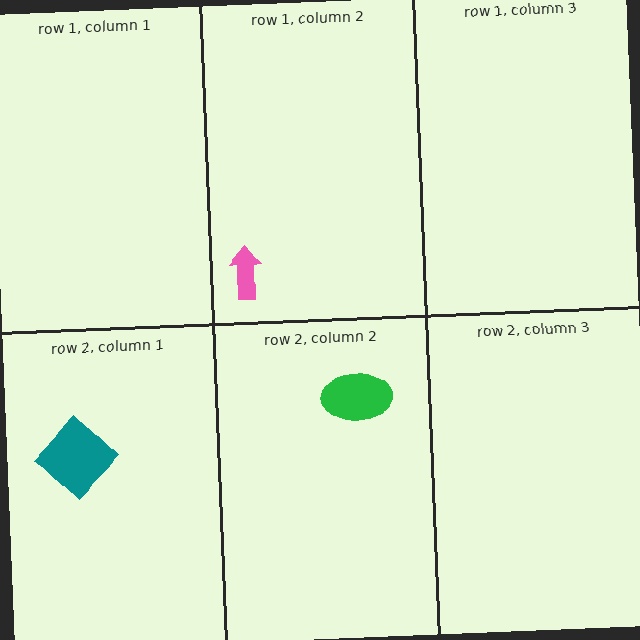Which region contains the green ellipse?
The row 2, column 2 region.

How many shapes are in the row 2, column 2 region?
1.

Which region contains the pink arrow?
The row 1, column 2 region.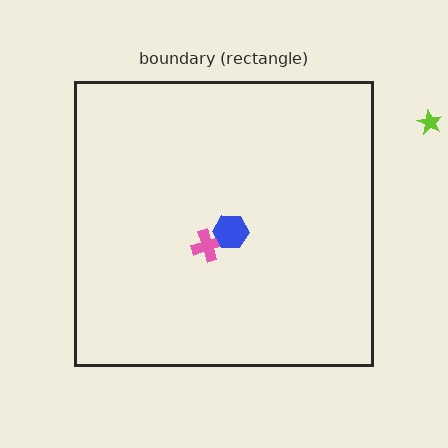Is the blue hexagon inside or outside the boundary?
Inside.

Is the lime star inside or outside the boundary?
Outside.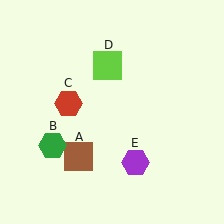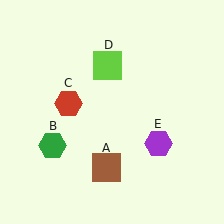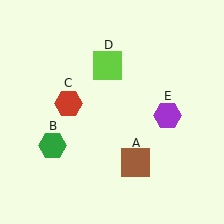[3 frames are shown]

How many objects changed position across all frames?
2 objects changed position: brown square (object A), purple hexagon (object E).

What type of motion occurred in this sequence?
The brown square (object A), purple hexagon (object E) rotated counterclockwise around the center of the scene.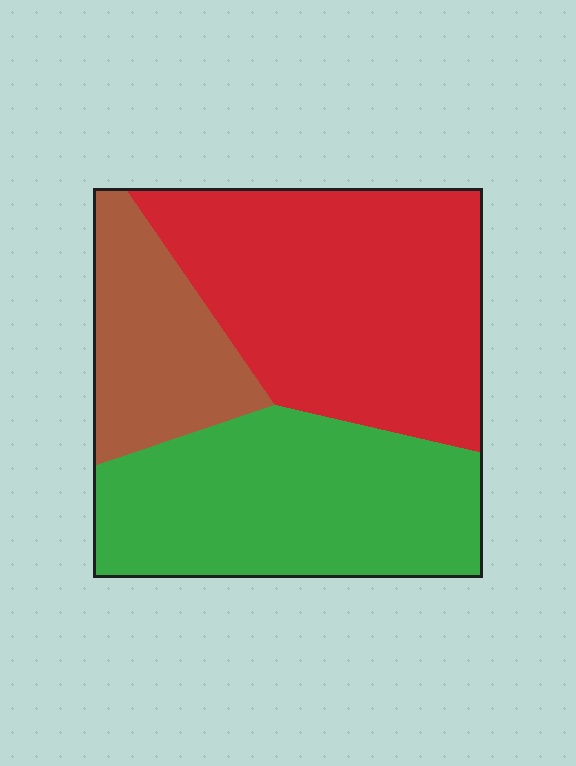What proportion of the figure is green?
Green takes up between a third and a half of the figure.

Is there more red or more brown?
Red.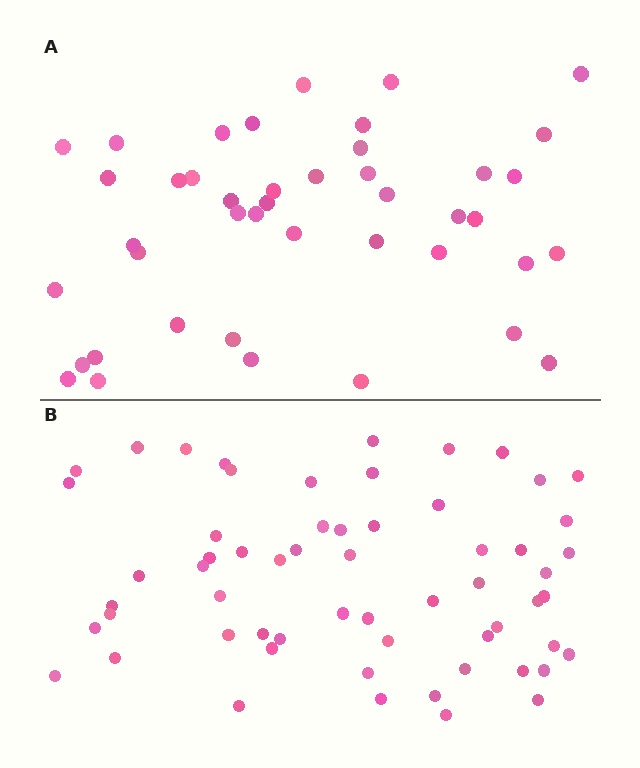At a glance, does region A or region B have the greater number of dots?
Region B (the bottom region) has more dots.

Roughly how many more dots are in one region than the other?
Region B has approximately 15 more dots than region A.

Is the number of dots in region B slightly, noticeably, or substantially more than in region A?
Region B has noticeably more, but not dramatically so. The ratio is roughly 1.4 to 1.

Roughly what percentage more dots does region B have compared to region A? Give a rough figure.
About 40% more.